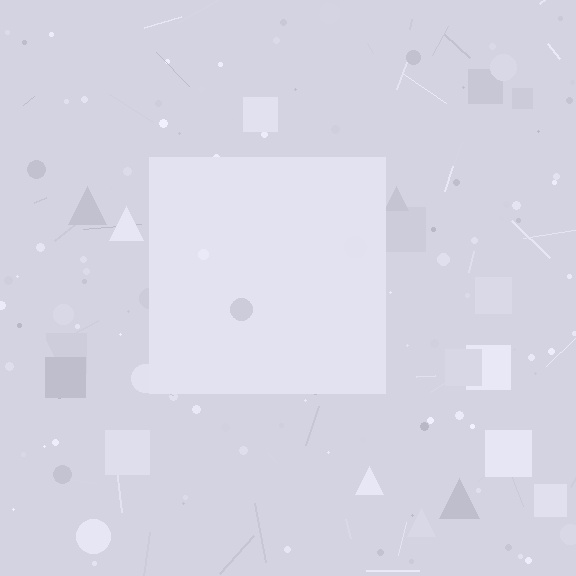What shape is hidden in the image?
A square is hidden in the image.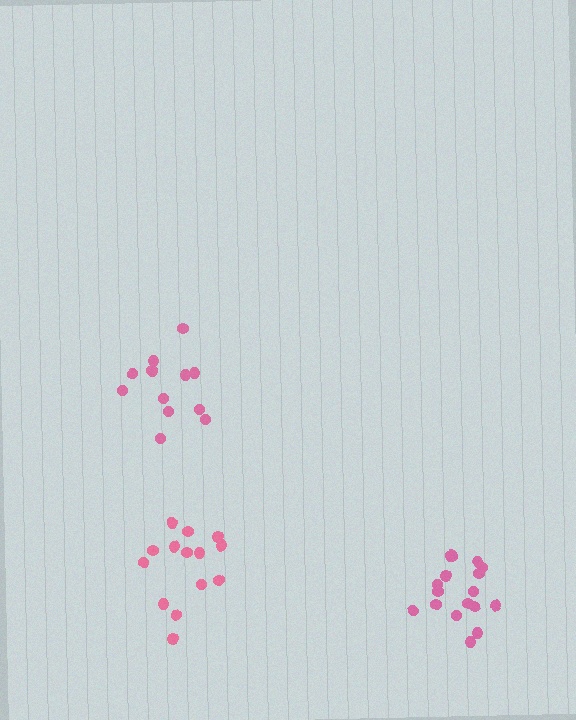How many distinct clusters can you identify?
There are 3 distinct clusters.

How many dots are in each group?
Group 1: 14 dots, Group 2: 13 dots, Group 3: 17 dots (44 total).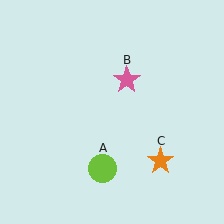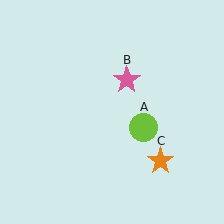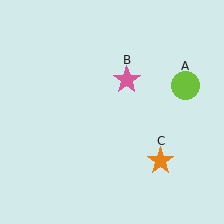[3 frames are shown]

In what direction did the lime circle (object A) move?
The lime circle (object A) moved up and to the right.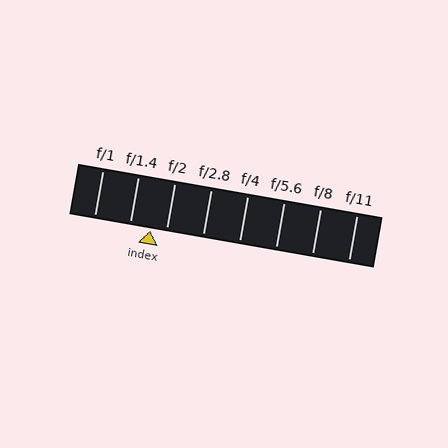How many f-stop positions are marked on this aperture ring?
There are 8 f-stop positions marked.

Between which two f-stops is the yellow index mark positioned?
The index mark is between f/1.4 and f/2.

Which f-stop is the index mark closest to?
The index mark is closest to f/2.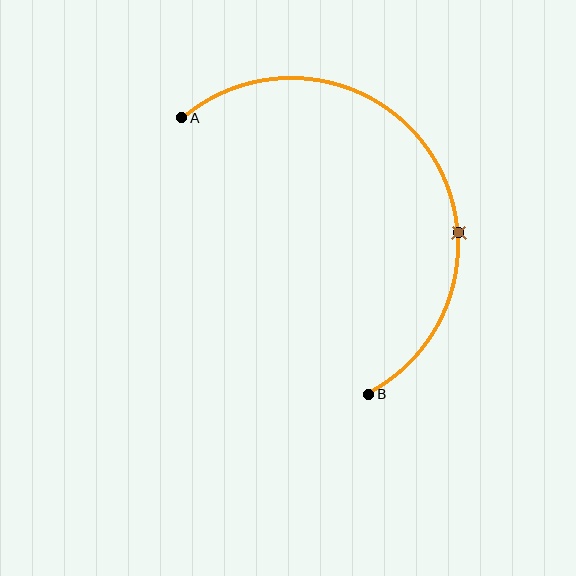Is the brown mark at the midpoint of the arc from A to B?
No. The brown mark lies on the arc but is closer to endpoint B. The arc midpoint would be at the point on the curve equidistant along the arc from both A and B.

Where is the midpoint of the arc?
The arc midpoint is the point on the curve farthest from the straight line joining A and B. It sits above and to the right of that line.